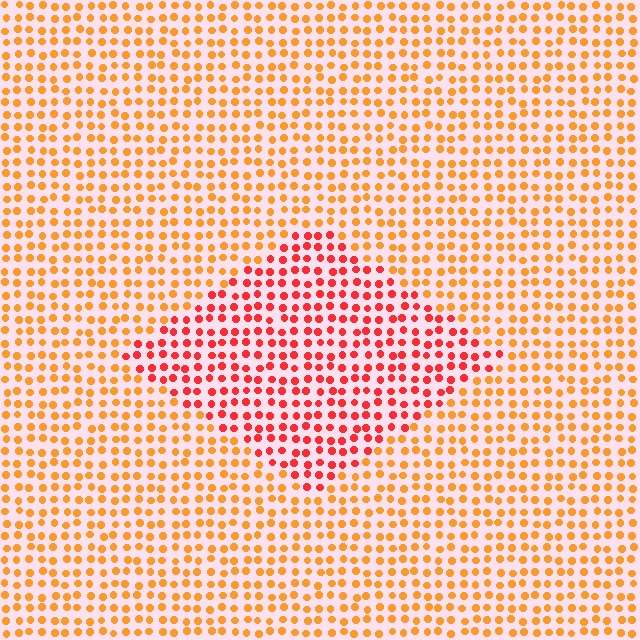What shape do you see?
I see a diamond.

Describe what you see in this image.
The image is filled with small orange elements in a uniform arrangement. A diamond-shaped region is visible where the elements are tinted to a slightly different hue, forming a subtle color boundary.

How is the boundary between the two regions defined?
The boundary is defined purely by a slight shift in hue (about 35 degrees). Spacing, size, and orientation are identical on both sides.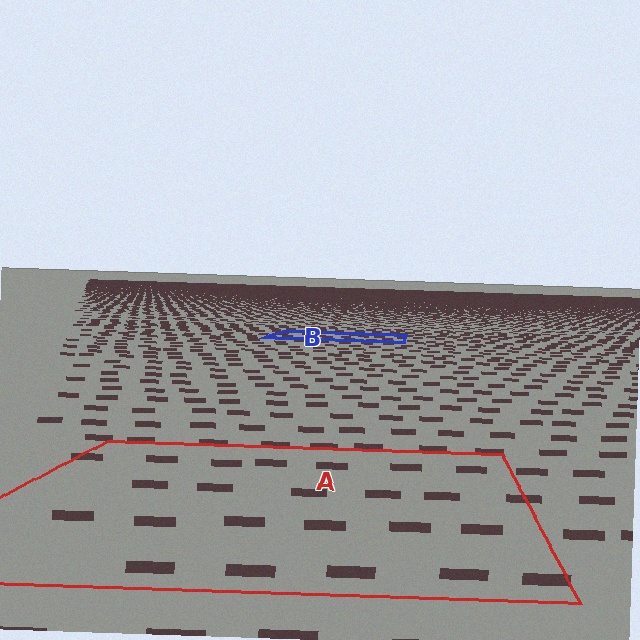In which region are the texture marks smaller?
The texture marks are smaller in region B, because it is farther away.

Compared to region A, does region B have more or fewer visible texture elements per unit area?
Region B has more texture elements per unit area — they are packed more densely because it is farther away.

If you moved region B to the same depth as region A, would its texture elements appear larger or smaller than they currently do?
They would appear larger. At a closer depth, the same texture elements are projected at a bigger on-screen size.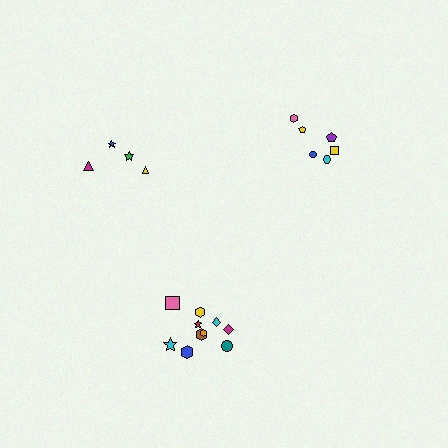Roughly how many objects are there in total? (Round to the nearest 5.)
Roughly 20 objects in total.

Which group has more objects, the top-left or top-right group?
The top-right group.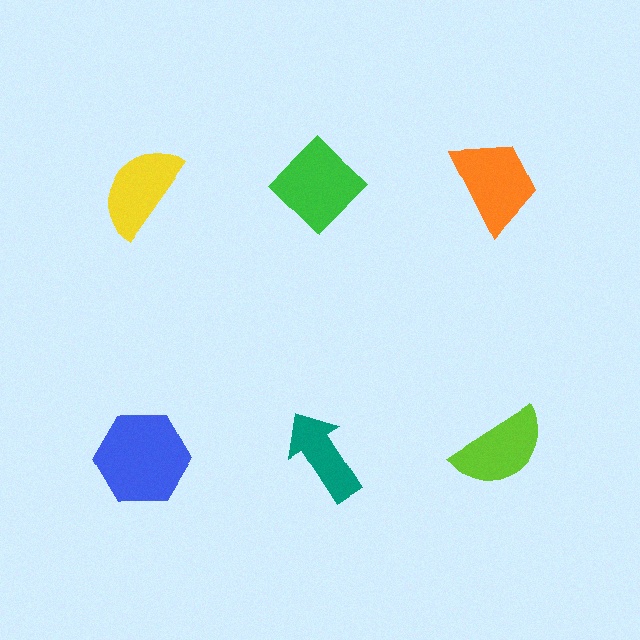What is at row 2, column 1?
A blue hexagon.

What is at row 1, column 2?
A green diamond.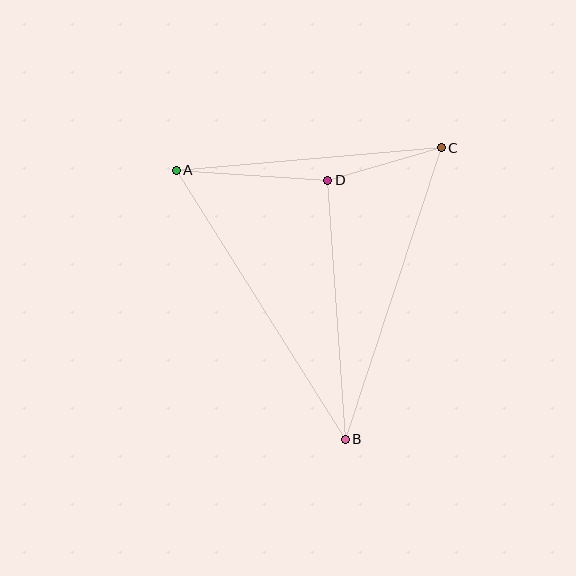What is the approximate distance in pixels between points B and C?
The distance between B and C is approximately 307 pixels.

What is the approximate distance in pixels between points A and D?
The distance between A and D is approximately 152 pixels.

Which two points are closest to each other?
Points C and D are closest to each other.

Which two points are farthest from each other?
Points A and B are farthest from each other.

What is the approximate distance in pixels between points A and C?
The distance between A and C is approximately 266 pixels.